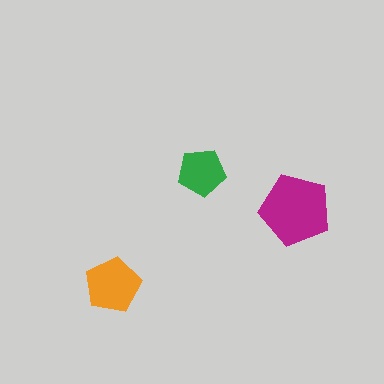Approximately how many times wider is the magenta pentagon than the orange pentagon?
About 1.5 times wider.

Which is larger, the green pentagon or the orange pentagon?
The orange one.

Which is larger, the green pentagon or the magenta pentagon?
The magenta one.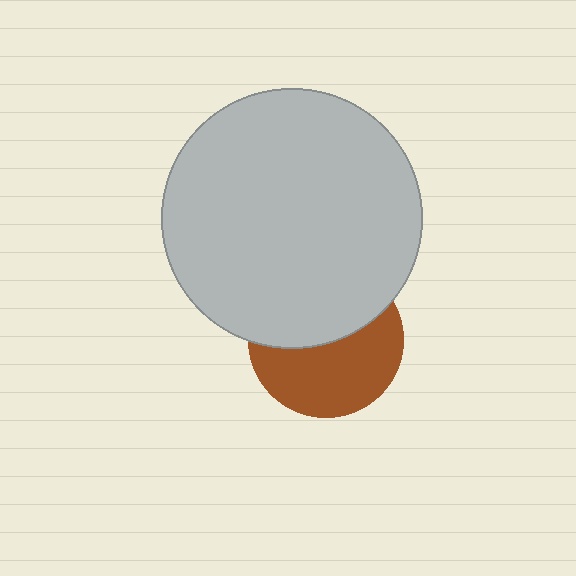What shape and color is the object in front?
The object in front is a light gray circle.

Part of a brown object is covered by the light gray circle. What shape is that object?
It is a circle.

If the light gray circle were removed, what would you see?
You would see the complete brown circle.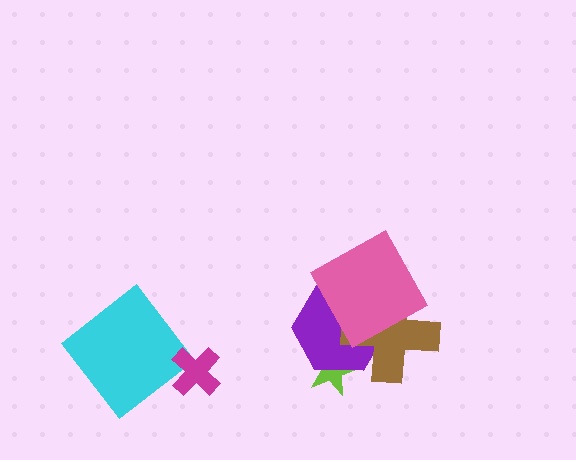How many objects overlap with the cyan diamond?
0 objects overlap with the cyan diamond.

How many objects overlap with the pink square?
2 objects overlap with the pink square.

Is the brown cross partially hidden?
Yes, it is partially covered by another shape.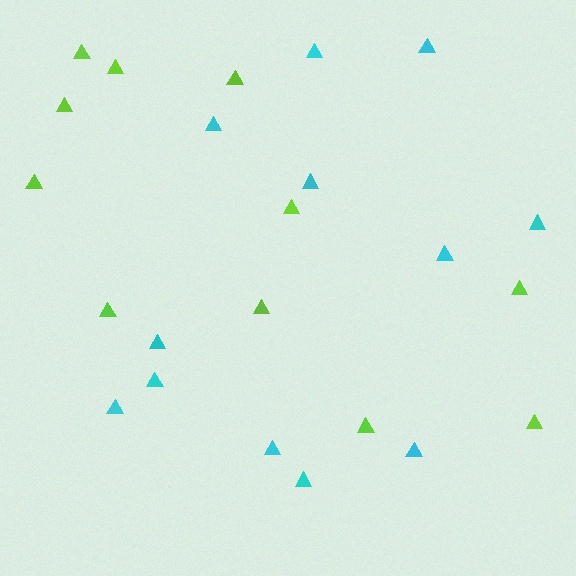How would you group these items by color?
There are 2 groups: one group of cyan triangles (12) and one group of lime triangles (11).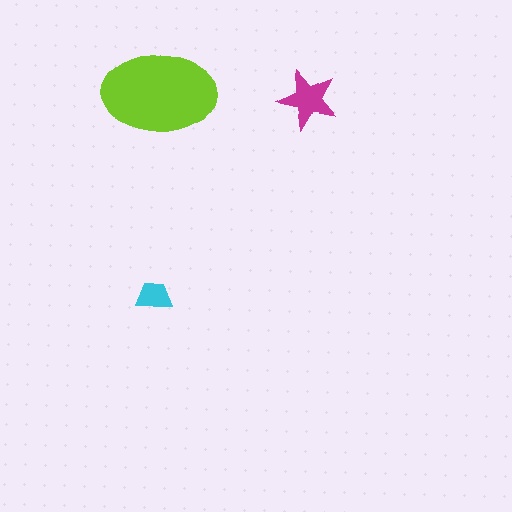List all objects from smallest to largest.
The cyan trapezoid, the magenta star, the lime ellipse.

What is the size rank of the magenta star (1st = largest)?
2nd.